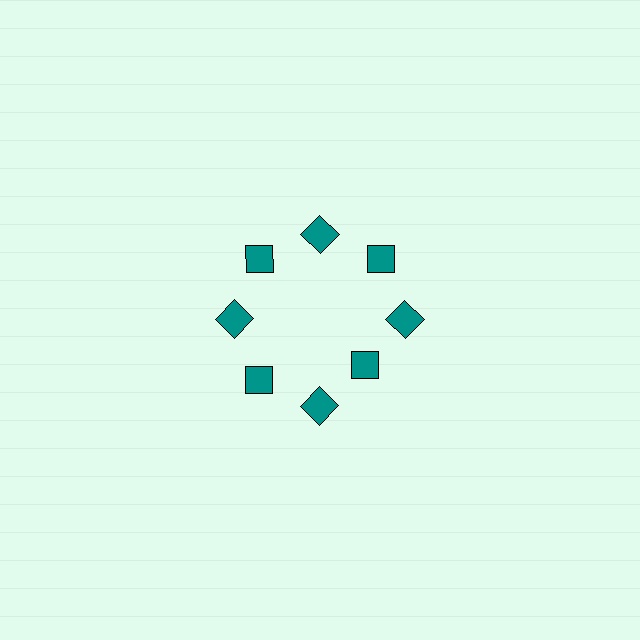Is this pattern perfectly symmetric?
No. The 8 teal diamonds are arranged in a ring, but one element near the 4 o'clock position is pulled inward toward the center, breaking the 8-fold rotational symmetry.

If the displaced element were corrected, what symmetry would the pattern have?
It would have 8-fold rotational symmetry — the pattern would map onto itself every 45 degrees.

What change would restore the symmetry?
The symmetry would be restored by moving it outward, back onto the ring so that all 8 diamonds sit at equal angles and equal distance from the center.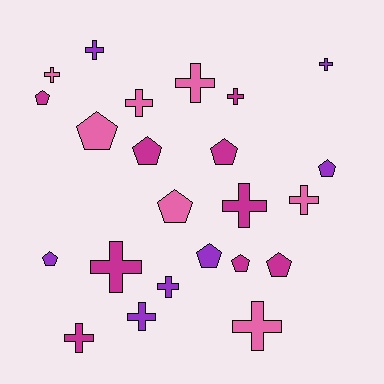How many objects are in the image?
There are 23 objects.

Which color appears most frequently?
Magenta, with 9 objects.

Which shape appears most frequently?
Cross, with 13 objects.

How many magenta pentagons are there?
There are 5 magenta pentagons.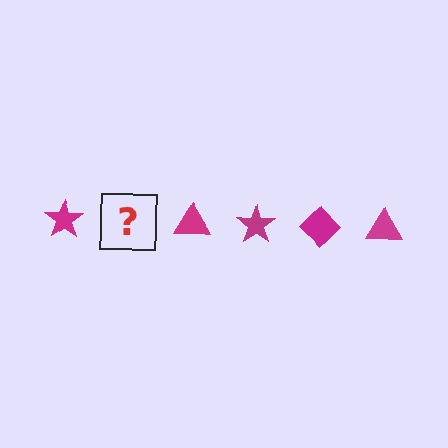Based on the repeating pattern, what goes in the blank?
The blank should be a magenta diamond.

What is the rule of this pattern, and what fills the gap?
The rule is that the pattern cycles through star, diamond, triangle shapes in magenta. The gap should be filled with a magenta diamond.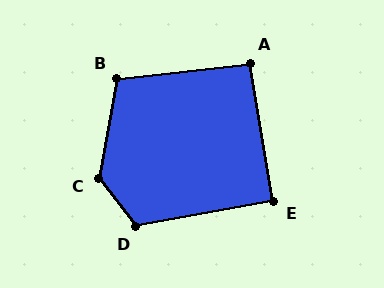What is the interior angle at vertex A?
Approximately 93 degrees (approximately right).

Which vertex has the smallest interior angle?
E, at approximately 91 degrees.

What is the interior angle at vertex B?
Approximately 107 degrees (obtuse).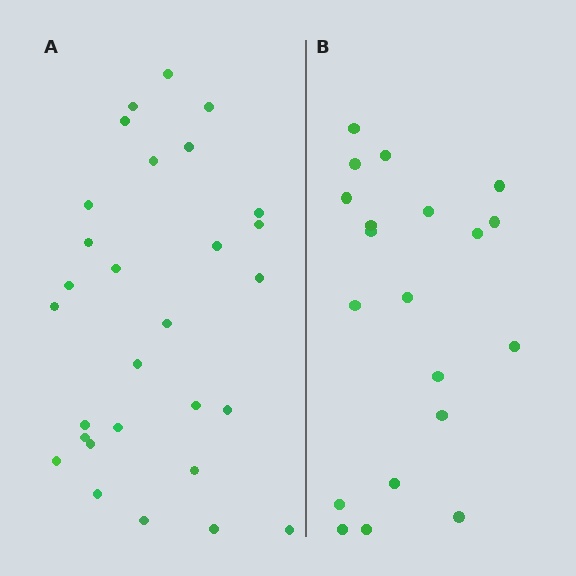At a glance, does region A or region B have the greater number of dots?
Region A (the left region) has more dots.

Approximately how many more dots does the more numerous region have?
Region A has roughly 8 or so more dots than region B.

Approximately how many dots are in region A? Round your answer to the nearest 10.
About 30 dots. (The exact count is 29, which rounds to 30.)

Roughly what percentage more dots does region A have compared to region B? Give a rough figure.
About 45% more.